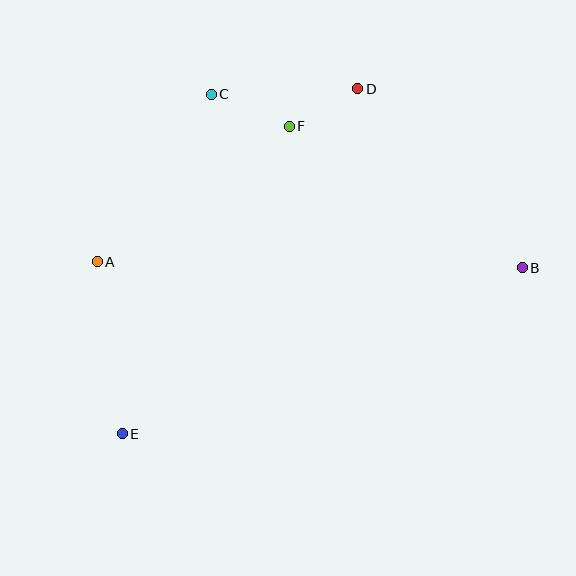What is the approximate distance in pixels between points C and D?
The distance between C and D is approximately 146 pixels.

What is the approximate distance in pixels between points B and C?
The distance between B and C is approximately 356 pixels.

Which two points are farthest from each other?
Points B and E are farthest from each other.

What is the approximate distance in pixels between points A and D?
The distance between A and D is approximately 313 pixels.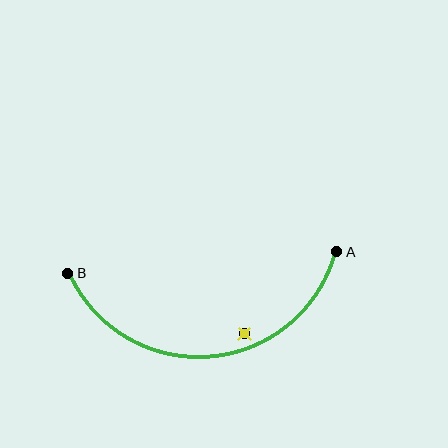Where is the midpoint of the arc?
The arc midpoint is the point on the curve farthest from the straight line joining A and B. It sits below that line.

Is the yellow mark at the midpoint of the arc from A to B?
No — the yellow mark does not lie on the arc at all. It sits slightly inside the curve.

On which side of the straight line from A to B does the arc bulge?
The arc bulges below the straight line connecting A and B.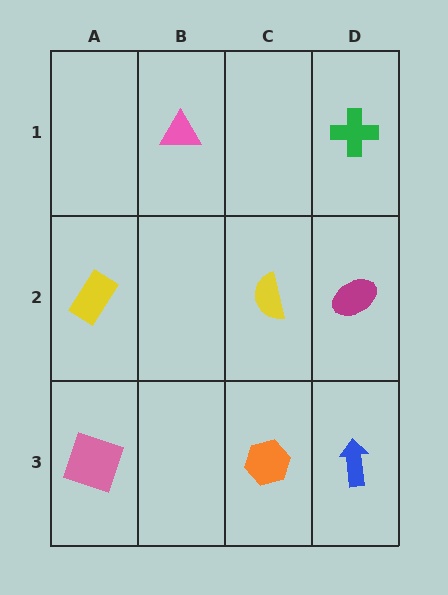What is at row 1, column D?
A green cross.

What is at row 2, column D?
A magenta ellipse.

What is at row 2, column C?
A yellow semicircle.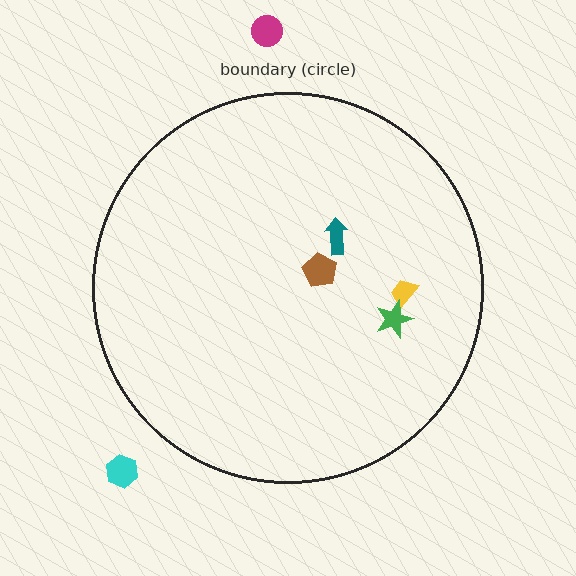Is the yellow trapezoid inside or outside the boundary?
Inside.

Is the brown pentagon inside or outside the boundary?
Inside.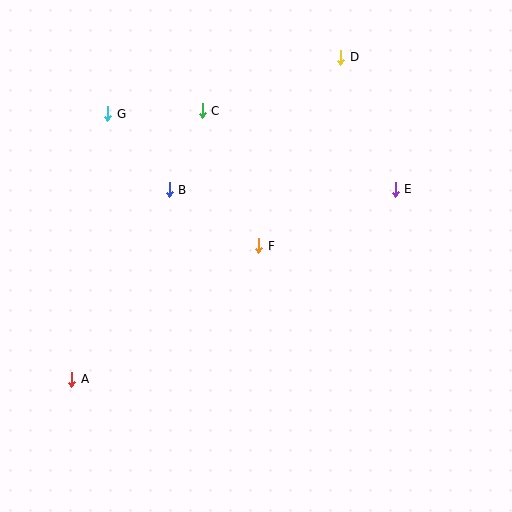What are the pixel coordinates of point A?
Point A is at (72, 379).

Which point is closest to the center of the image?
Point F at (259, 246) is closest to the center.